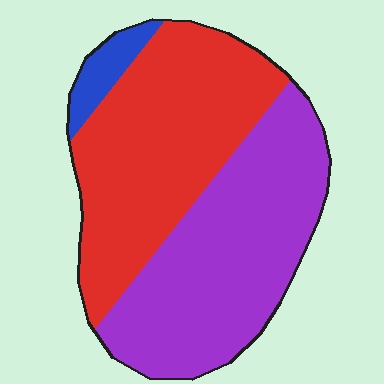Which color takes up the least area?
Blue, at roughly 5%.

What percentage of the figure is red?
Red takes up between a third and a half of the figure.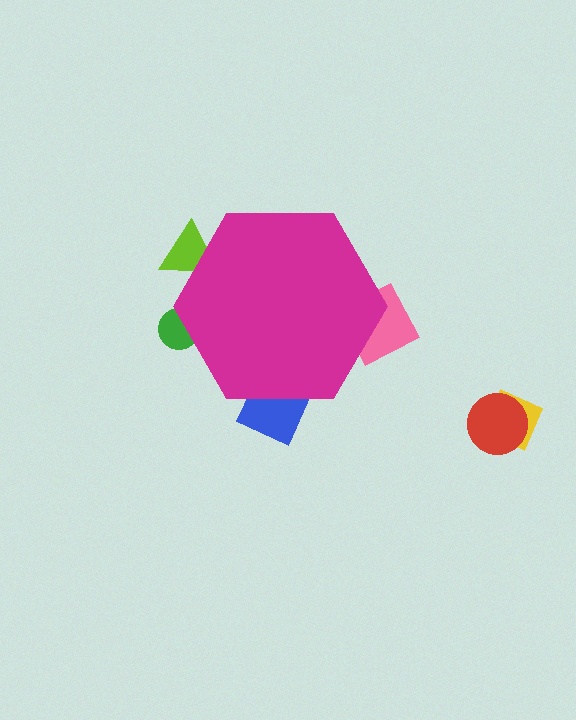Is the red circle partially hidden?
No, the red circle is fully visible.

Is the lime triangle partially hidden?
Yes, the lime triangle is partially hidden behind the magenta hexagon.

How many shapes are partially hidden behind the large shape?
4 shapes are partially hidden.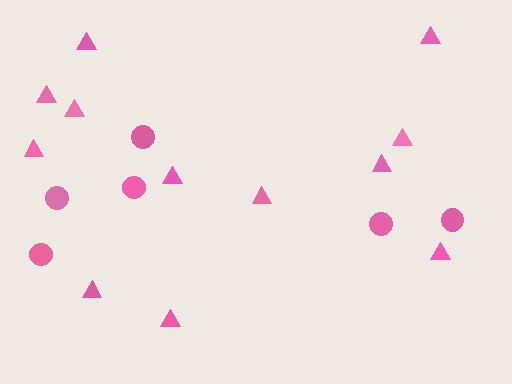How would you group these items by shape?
There are 2 groups: one group of circles (6) and one group of triangles (12).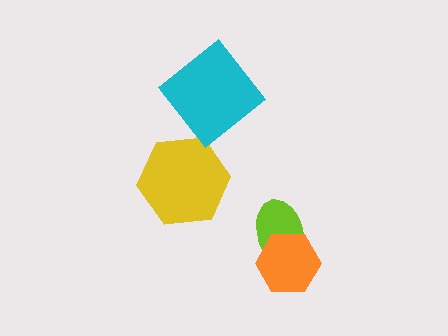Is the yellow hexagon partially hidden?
No, no other shape covers it.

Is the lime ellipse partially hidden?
Yes, it is partially covered by another shape.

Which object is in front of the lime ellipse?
The orange hexagon is in front of the lime ellipse.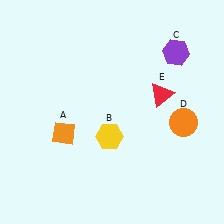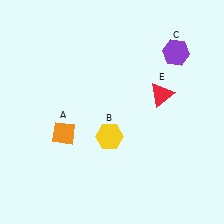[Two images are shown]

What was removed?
The orange circle (D) was removed in Image 2.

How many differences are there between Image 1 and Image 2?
There is 1 difference between the two images.